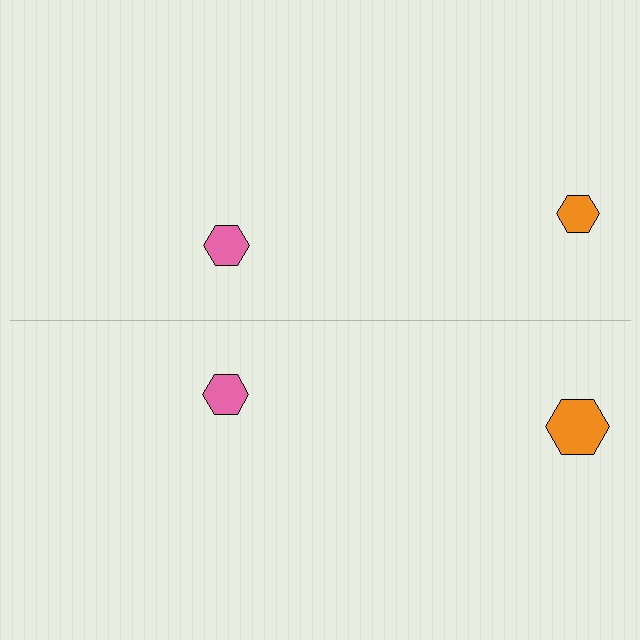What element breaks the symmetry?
The orange hexagon on the bottom side has a different size than its mirror counterpart.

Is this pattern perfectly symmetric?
No, the pattern is not perfectly symmetric. The orange hexagon on the bottom side has a different size than its mirror counterpart.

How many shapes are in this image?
There are 4 shapes in this image.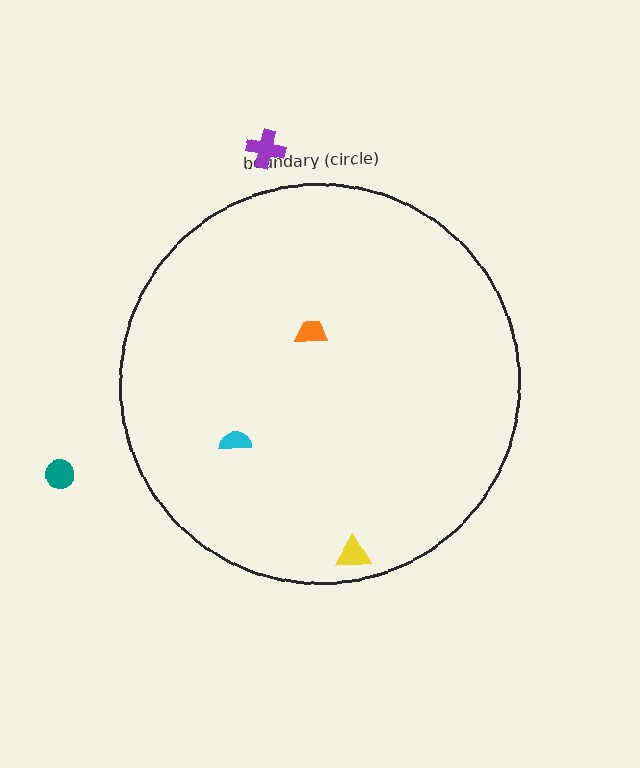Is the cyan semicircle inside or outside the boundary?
Inside.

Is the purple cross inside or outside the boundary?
Outside.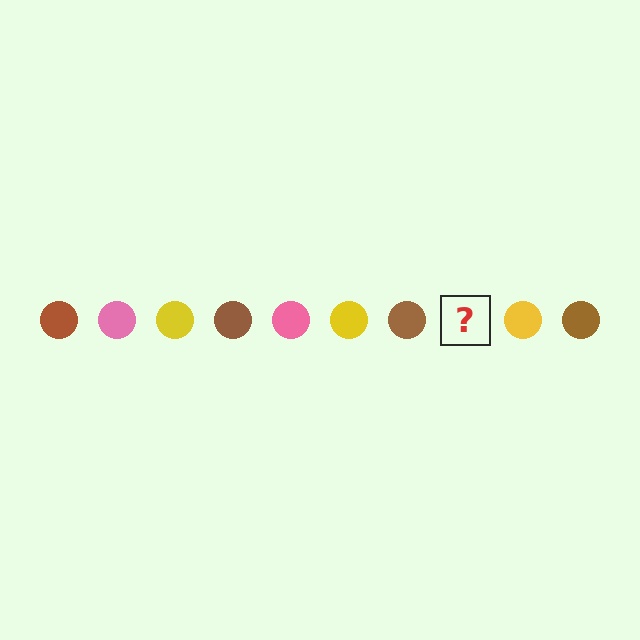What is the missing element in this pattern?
The missing element is a pink circle.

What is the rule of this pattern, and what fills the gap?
The rule is that the pattern cycles through brown, pink, yellow circles. The gap should be filled with a pink circle.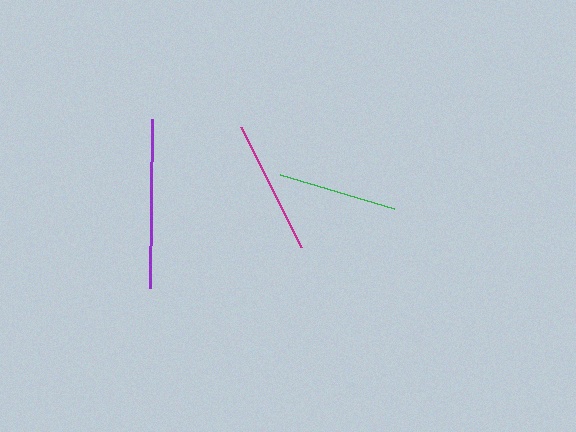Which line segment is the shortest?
The green line is the shortest at approximately 119 pixels.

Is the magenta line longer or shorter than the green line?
The magenta line is longer than the green line.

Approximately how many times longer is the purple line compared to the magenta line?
The purple line is approximately 1.3 times the length of the magenta line.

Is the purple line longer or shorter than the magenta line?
The purple line is longer than the magenta line.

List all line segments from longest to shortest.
From longest to shortest: purple, magenta, green.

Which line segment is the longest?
The purple line is the longest at approximately 169 pixels.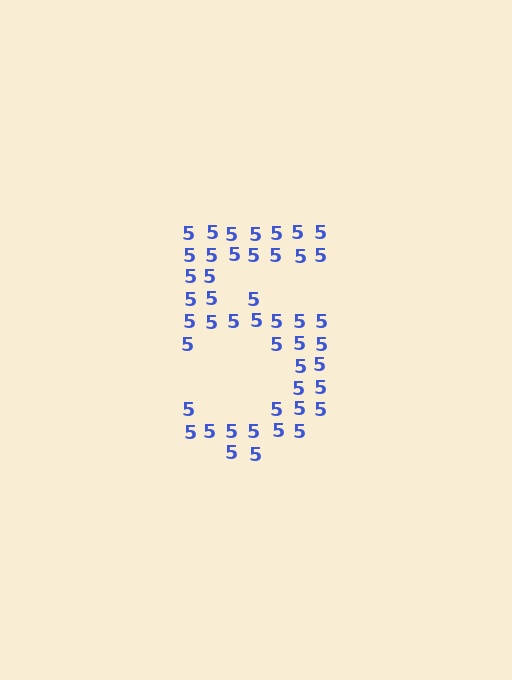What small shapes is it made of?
It is made of small digit 5's.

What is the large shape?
The large shape is the digit 5.